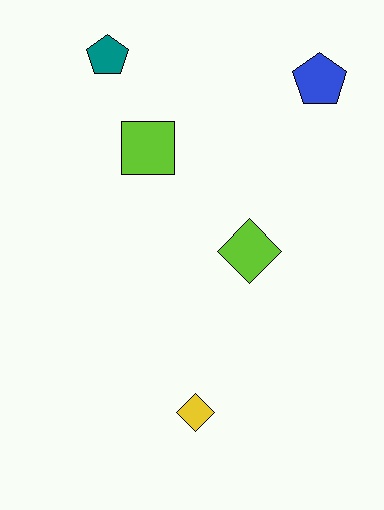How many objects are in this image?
There are 5 objects.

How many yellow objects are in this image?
There is 1 yellow object.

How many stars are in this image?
There are no stars.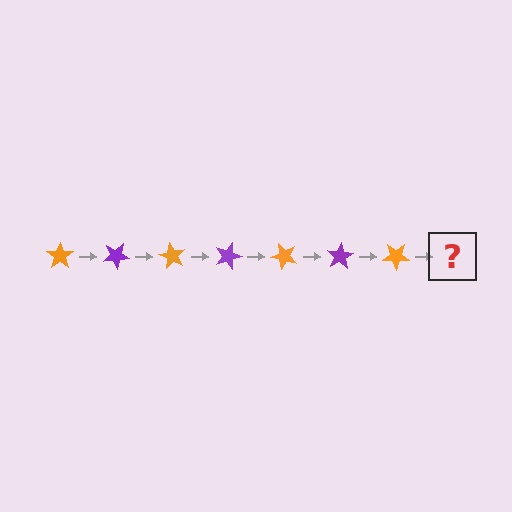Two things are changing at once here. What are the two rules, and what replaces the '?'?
The two rules are that it rotates 30 degrees each step and the color cycles through orange and purple. The '?' should be a purple star, rotated 210 degrees from the start.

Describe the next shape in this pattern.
It should be a purple star, rotated 210 degrees from the start.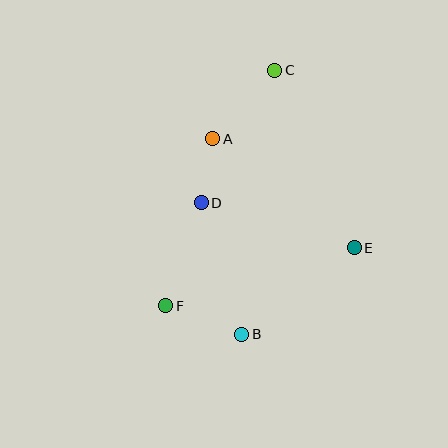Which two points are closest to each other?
Points A and D are closest to each other.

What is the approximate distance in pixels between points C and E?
The distance between C and E is approximately 194 pixels.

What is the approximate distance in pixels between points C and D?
The distance between C and D is approximately 151 pixels.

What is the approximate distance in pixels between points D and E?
The distance between D and E is approximately 159 pixels.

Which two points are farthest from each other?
Points B and C are farthest from each other.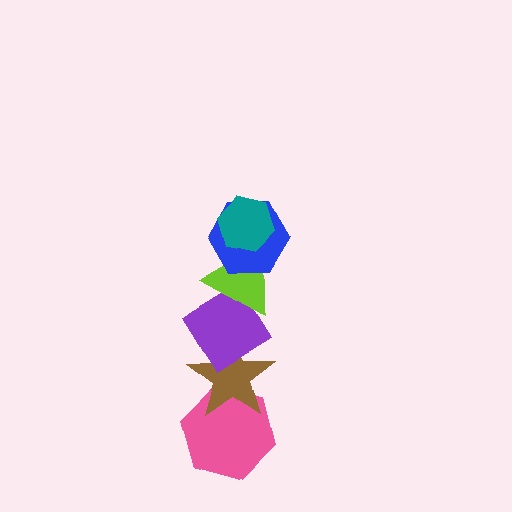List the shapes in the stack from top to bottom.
From top to bottom: the teal hexagon, the blue hexagon, the lime triangle, the purple diamond, the brown star, the pink hexagon.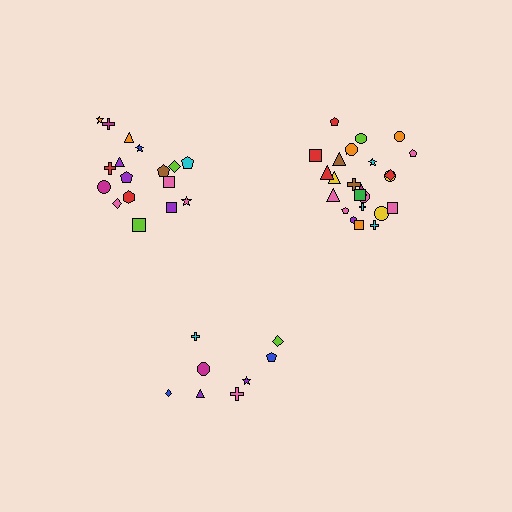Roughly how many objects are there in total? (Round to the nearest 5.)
Roughly 50 objects in total.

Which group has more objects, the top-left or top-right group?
The top-right group.